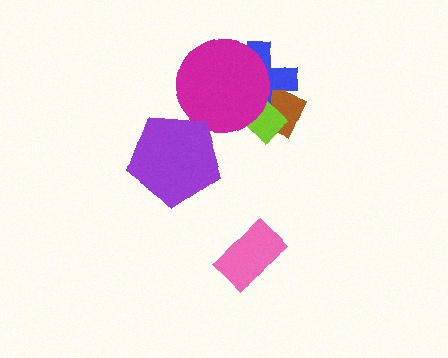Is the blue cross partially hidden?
Yes, it is partially covered by another shape.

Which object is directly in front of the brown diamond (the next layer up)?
The blue cross is directly in front of the brown diamond.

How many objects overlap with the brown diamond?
3 objects overlap with the brown diamond.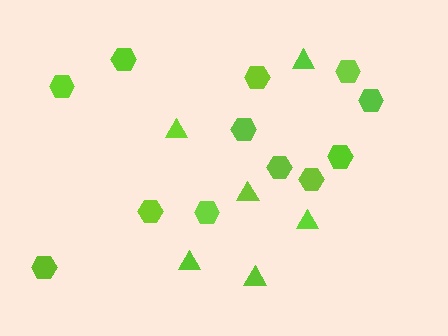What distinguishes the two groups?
There are 2 groups: one group of triangles (6) and one group of hexagons (12).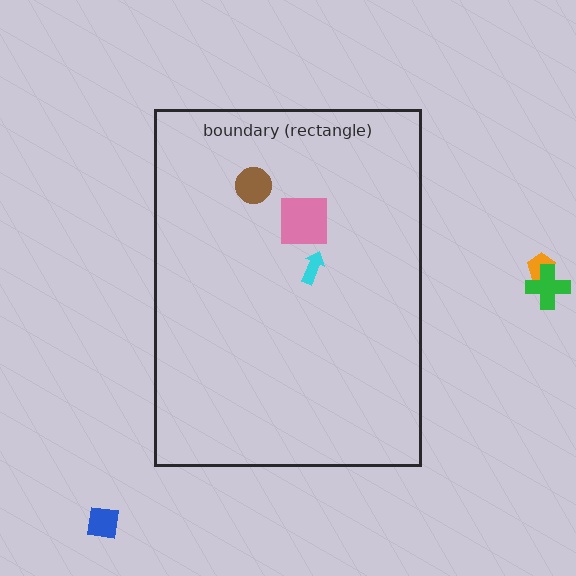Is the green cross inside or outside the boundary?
Outside.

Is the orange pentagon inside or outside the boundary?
Outside.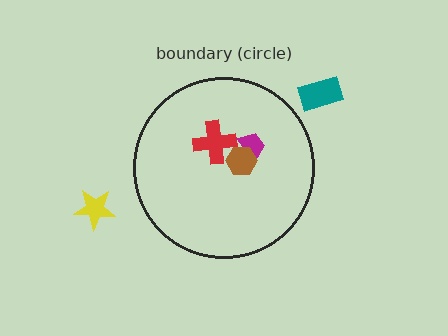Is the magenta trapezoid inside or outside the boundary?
Inside.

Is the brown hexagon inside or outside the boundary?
Inside.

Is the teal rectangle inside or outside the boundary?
Outside.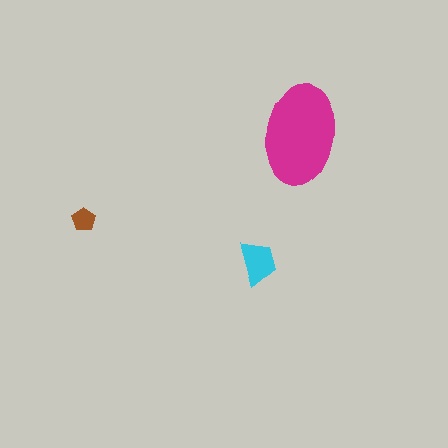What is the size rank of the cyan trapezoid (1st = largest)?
2nd.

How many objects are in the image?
There are 3 objects in the image.